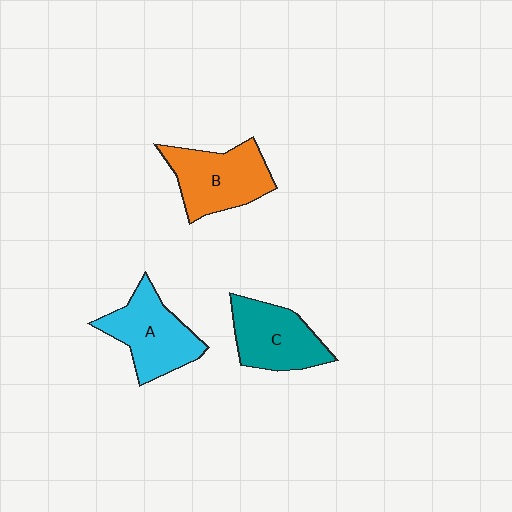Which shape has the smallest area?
Shape C (teal).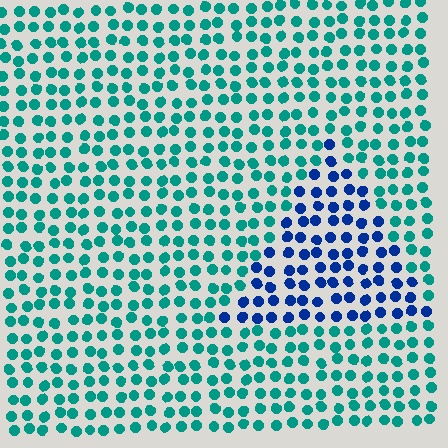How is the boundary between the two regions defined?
The boundary is defined purely by a slight shift in hue (about 50 degrees). Spacing, size, and orientation are identical on both sides.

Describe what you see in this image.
The image is filled with small teal elements in a uniform arrangement. A triangle-shaped region is visible where the elements are tinted to a slightly different hue, forming a subtle color boundary.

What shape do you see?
I see a triangle.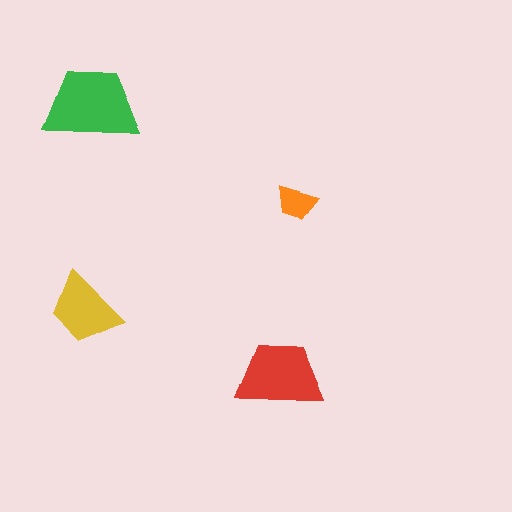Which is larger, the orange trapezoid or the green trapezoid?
The green one.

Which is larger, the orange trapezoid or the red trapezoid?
The red one.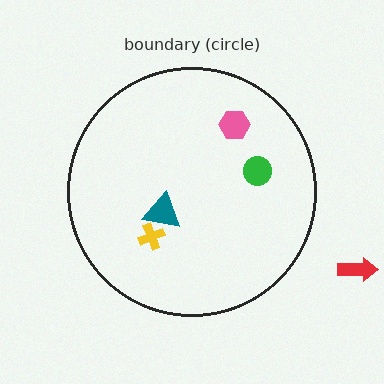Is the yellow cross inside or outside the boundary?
Inside.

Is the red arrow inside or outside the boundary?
Outside.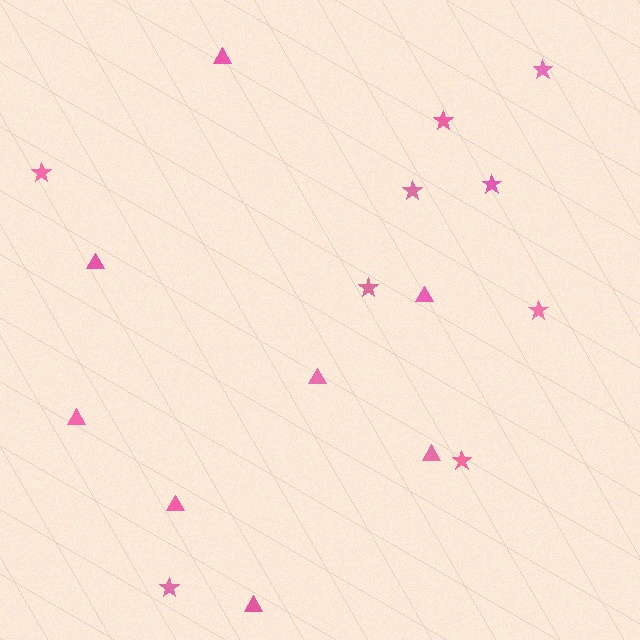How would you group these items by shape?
There are 2 groups: one group of stars (9) and one group of triangles (8).